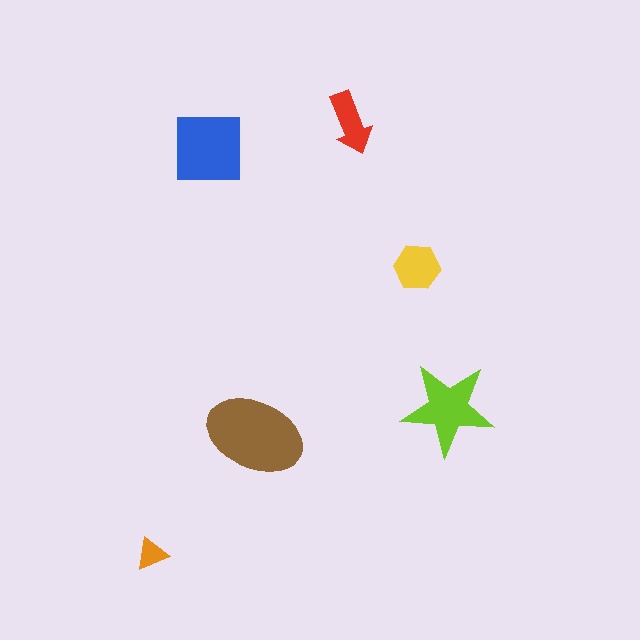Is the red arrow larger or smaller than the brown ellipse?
Smaller.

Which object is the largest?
The brown ellipse.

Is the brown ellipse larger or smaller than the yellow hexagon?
Larger.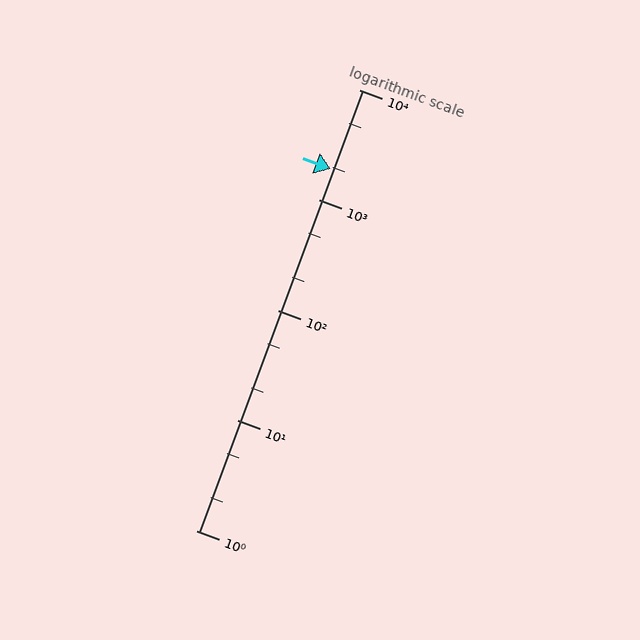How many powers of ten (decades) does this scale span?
The scale spans 4 decades, from 1 to 10000.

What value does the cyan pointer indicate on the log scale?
The pointer indicates approximately 1900.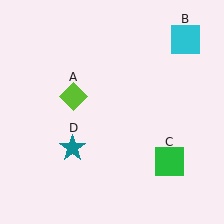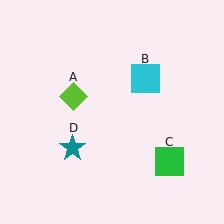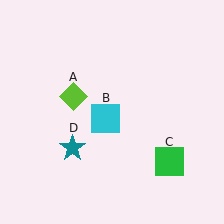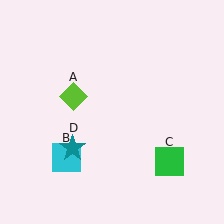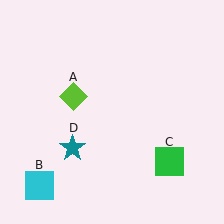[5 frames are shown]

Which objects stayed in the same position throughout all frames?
Lime diamond (object A) and green square (object C) and teal star (object D) remained stationary.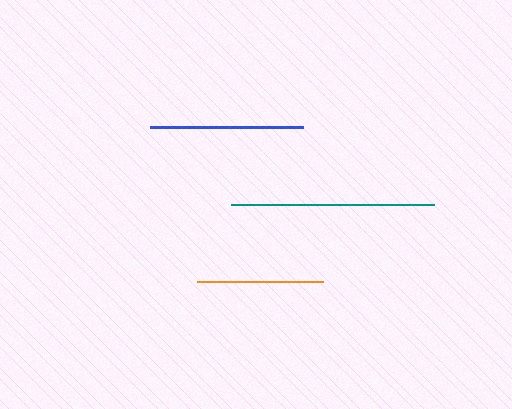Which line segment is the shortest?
The orange line is the shortest at approximately 126 pixels.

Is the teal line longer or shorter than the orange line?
The teal line is longer than the orange line.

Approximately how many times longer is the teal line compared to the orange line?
The teal line is approximately 1.6 times the length of the orange line.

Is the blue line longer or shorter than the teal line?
The teal line is longer than the blue line.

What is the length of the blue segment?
The blue segment is approximately 153 pixels long.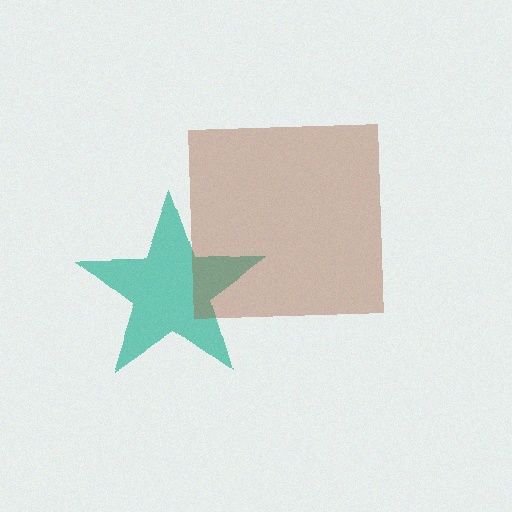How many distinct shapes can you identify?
There are 2 distinct shapes: a teal star, a brown square.